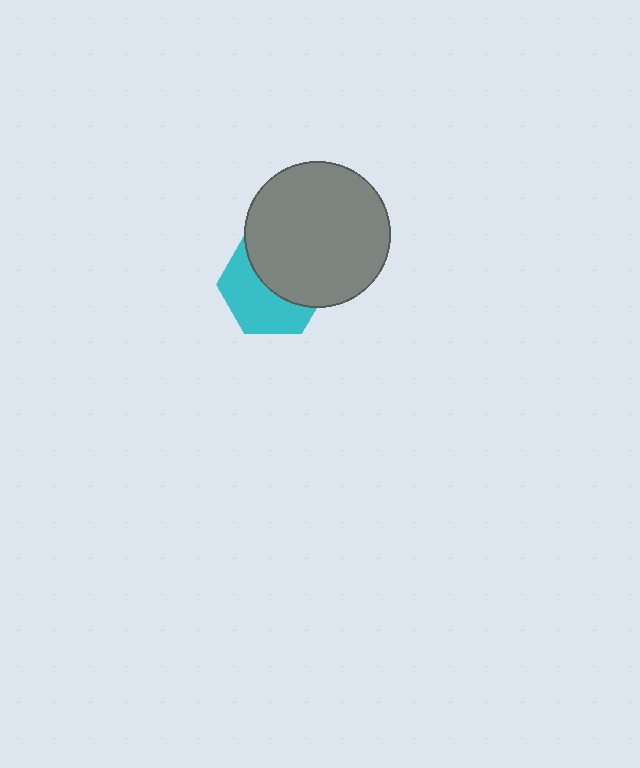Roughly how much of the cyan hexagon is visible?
About half of it is visible (roughly 50%).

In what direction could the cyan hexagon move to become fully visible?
The cyan hexagon could move toward the lower-left. That would shift it out from behind the gray circle entirely.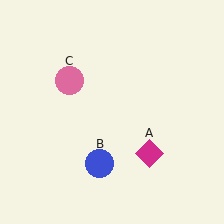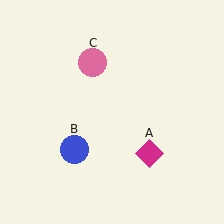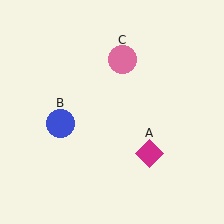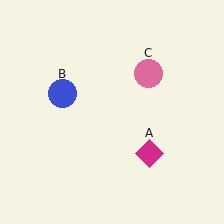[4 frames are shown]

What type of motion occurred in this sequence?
The blue circle (object B), pink circle (object C) rotated clockwise around the center of the scene.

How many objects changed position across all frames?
2 objects changed position: blue circle (object B), pink circle (object C).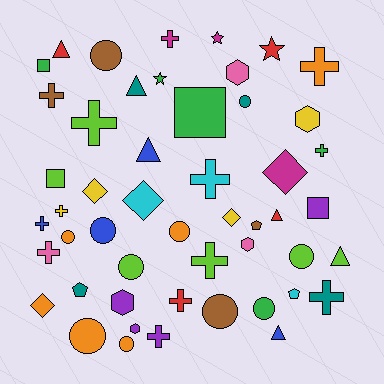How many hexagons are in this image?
There are 5 hexagons.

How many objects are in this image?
There are 50 objects.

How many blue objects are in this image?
There are 4 blue objects.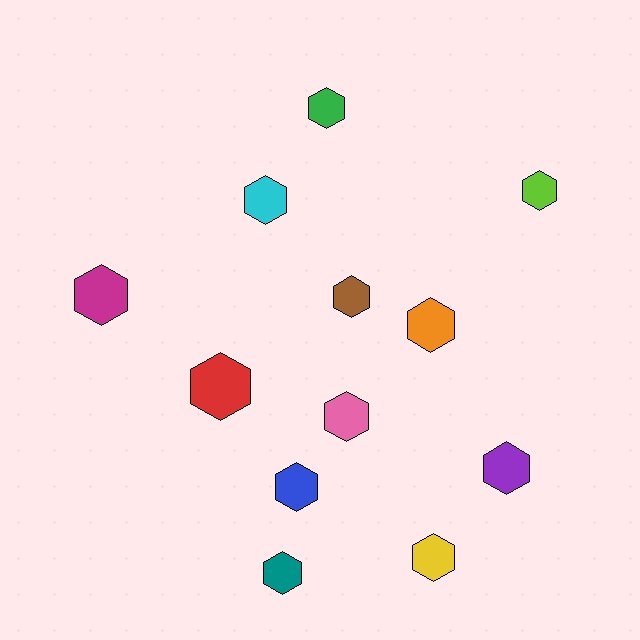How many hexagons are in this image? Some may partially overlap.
There are 12 hexagons.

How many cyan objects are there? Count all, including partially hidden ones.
There is 1 cyan object.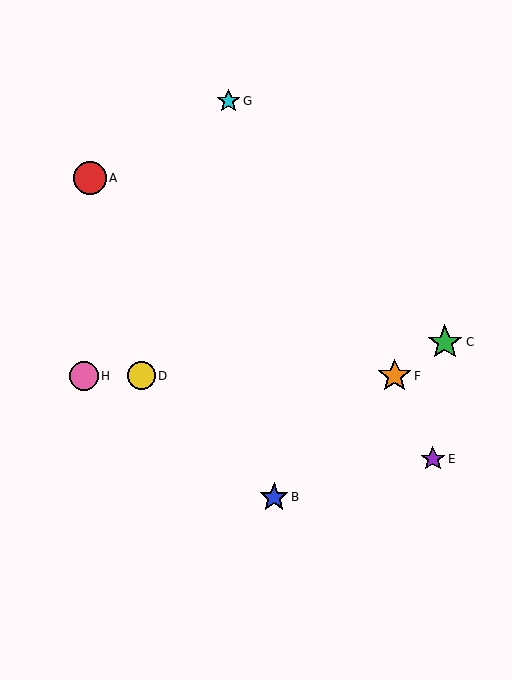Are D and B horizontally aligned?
No, D is at y≈376 and B is at y≈497.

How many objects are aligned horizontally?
3 objects (D, F, H) are aligned horizontally.